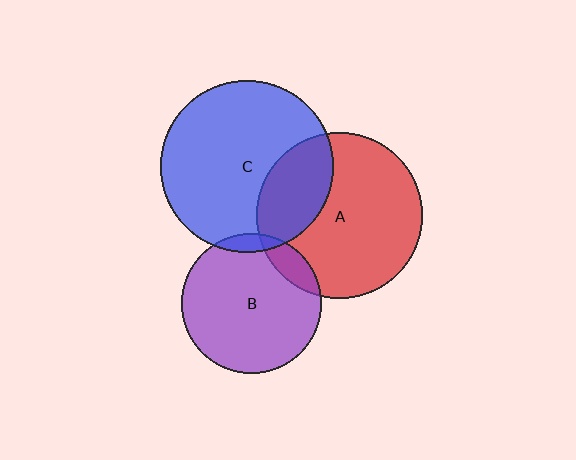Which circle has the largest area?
Circle C (blue).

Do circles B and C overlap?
Yes.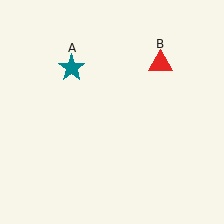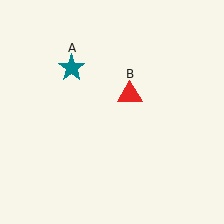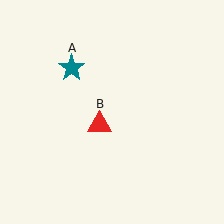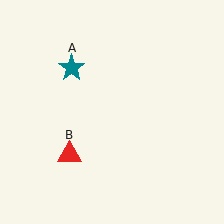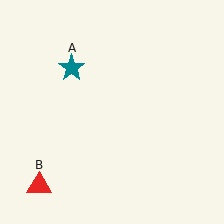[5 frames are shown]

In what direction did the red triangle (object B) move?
The red triangle (object B) moved down and to the left.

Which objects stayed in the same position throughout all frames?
Teal star (object A) remained stationary.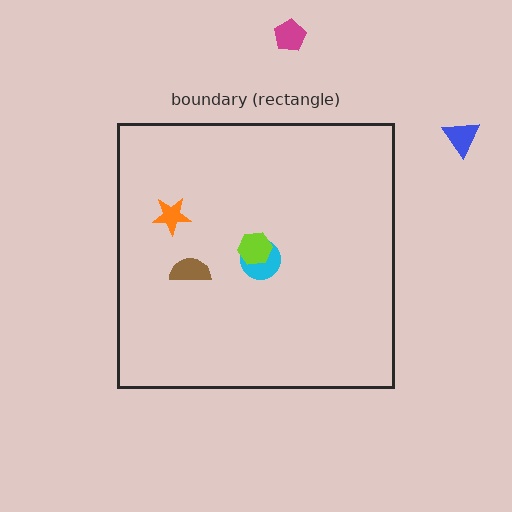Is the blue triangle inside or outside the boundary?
Outside.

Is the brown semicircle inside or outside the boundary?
Inside.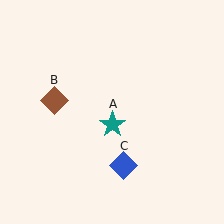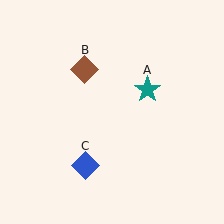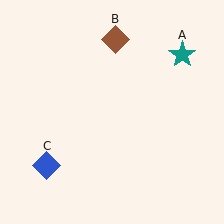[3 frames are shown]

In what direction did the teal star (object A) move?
The teal star (object A) moved up and to the right.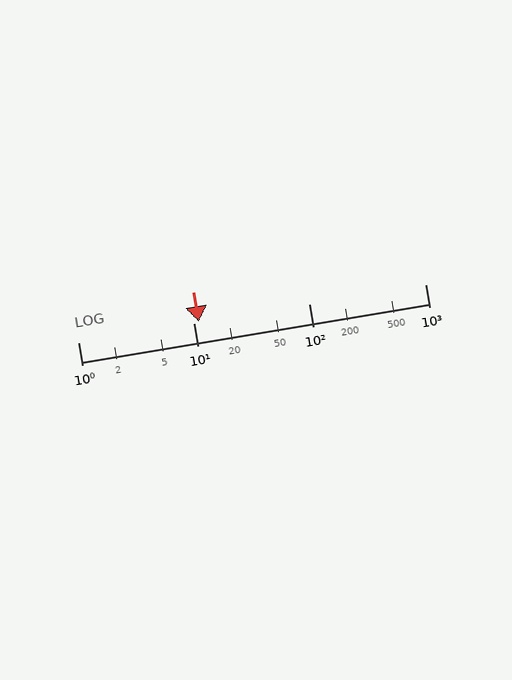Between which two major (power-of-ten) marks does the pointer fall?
The pointer is between 10 and 100.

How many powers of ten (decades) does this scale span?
The scale spans 3 decades, from 1 to 1000.